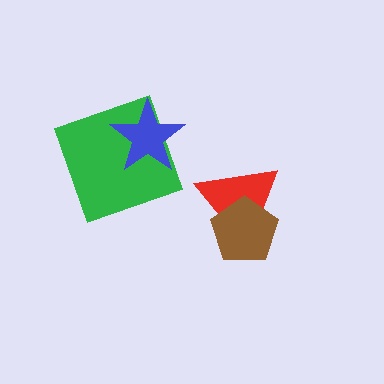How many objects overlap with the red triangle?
1 object overlaps with the red triangle.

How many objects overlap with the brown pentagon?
1 object overlaps with the brown pentagon.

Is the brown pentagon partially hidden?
No, no other shape covers it.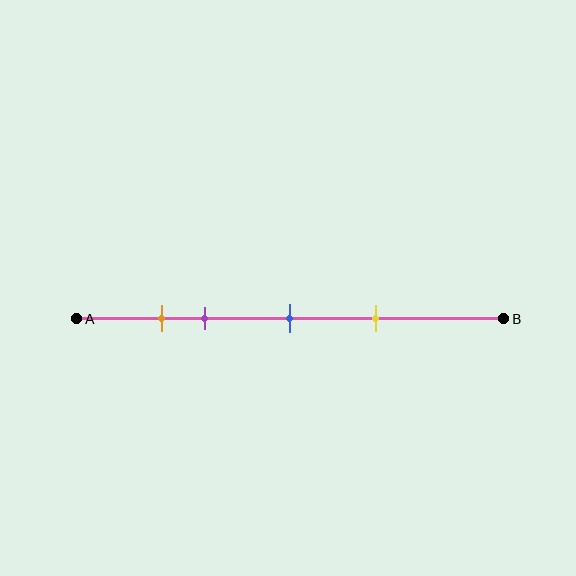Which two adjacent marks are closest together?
The orange and purple marks are the closest adjacent pair.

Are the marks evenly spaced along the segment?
No, the marks are not evenly spaced.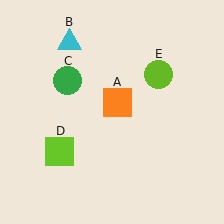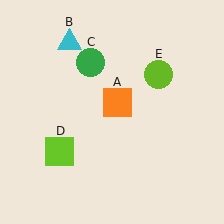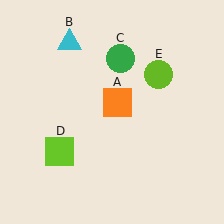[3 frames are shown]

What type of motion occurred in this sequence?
The green circle (object C) rotated clockwise around the center of the scene.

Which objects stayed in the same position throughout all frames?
Orange square (object A) and cyan triangle (object B) and lime square (object D) and lime circle (object E) remained stationary.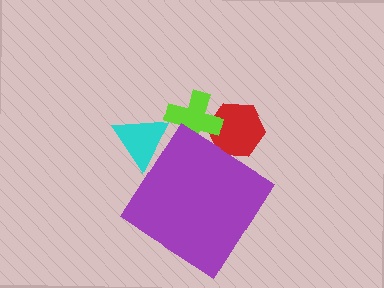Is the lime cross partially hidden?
Yes, the lime cross is partially hidden behind the purple diamond.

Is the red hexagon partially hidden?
Yes, the red hexagon is partially hidden behind the purple diamond.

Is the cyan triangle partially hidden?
Yes, the cyan triangle is partially hidden behind the purple diamond.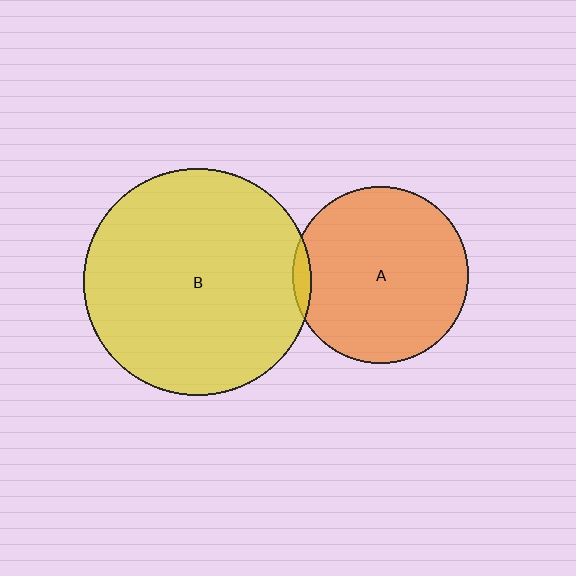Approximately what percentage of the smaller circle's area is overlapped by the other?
Approximately 5%.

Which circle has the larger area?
Circle B (yellow).